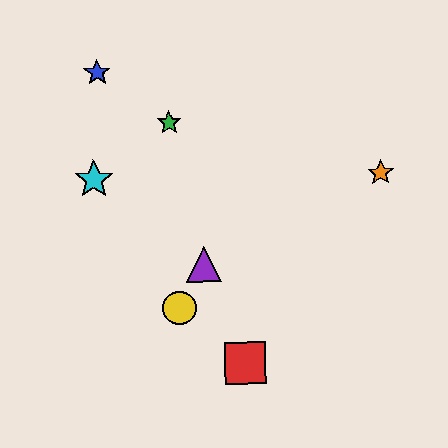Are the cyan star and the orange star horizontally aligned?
Yes, both are at y≈179.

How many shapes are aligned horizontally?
2 shapes (the orange star, the cyan star) are aligned horizontally.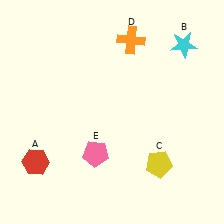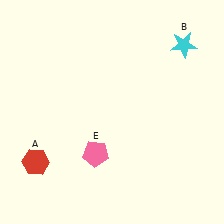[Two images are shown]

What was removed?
The orange cross (D), the yellow pentagon (C) were removed in Image 2.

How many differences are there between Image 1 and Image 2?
There are 2 differences between the two images.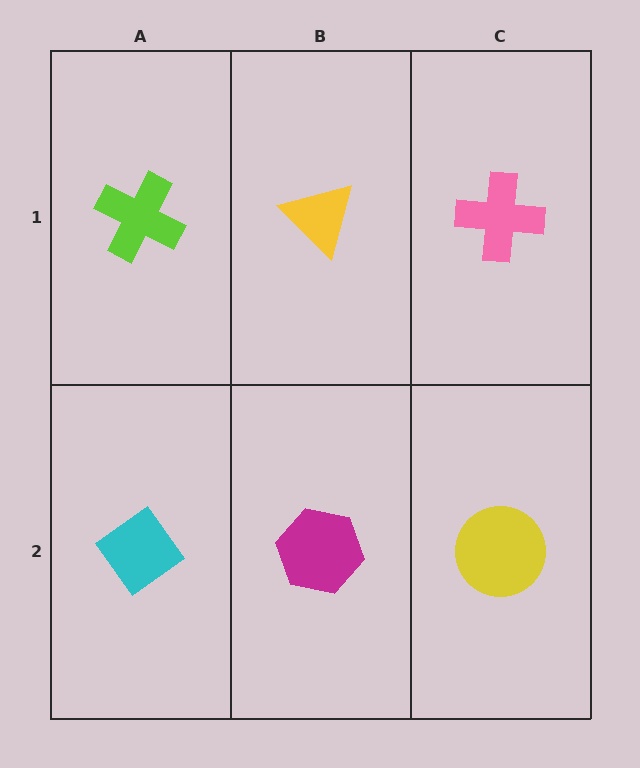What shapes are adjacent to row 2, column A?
A lime cross (row 1, column A), a magenta hexagon (row 2, column B).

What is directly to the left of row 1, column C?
A yellow triangle.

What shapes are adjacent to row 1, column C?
A yellow circle (row 2, column C), a yellow triangle (row 1, column B).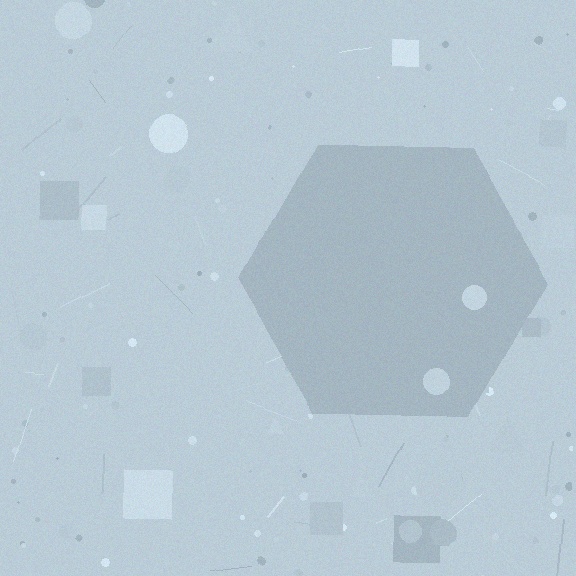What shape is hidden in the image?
A hexagon is hidden in the image.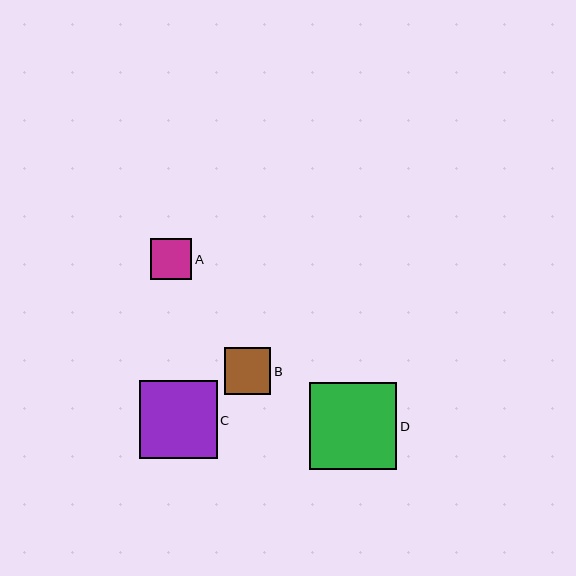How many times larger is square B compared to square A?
Square B is approximately 1.1 times the size of square A.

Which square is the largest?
Square D is the largest with a size of approximately 88 pixels.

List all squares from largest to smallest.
From largest to smallest: D, C, B, A.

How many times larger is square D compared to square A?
Square D is approximately 2.1 times the size of square A.